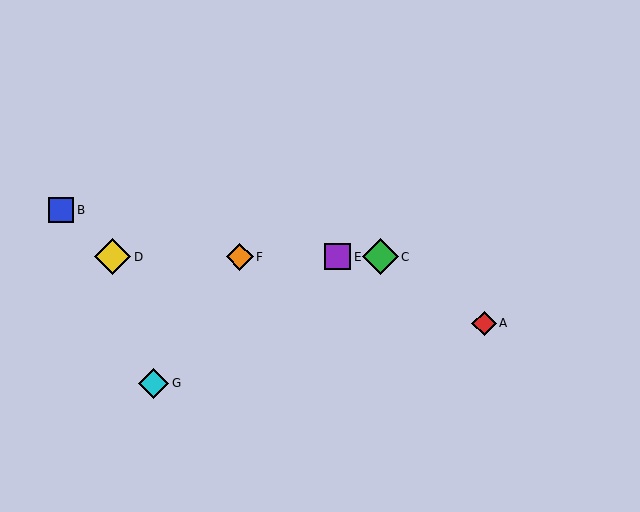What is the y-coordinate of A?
Object A is at y≈323.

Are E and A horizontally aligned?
No, E is at y≈257 and A is at y≈323.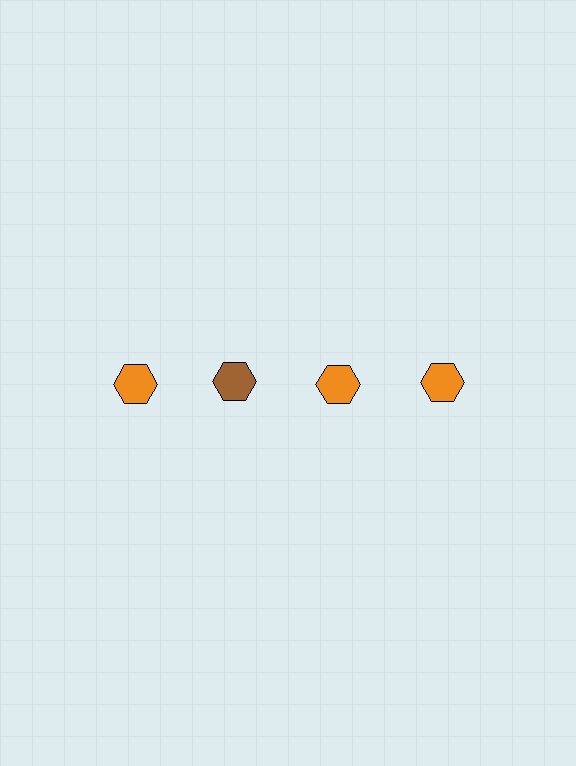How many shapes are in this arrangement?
There are 4 shapes arranged in a grid pattern.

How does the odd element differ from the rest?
It has a different color: brown instead of orange.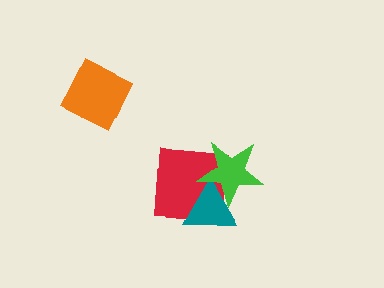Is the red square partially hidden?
Yes, it is partially covered by another shape.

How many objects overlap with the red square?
2 objects overlap with the red square.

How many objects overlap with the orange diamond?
0 objects overlap with the orange diamond.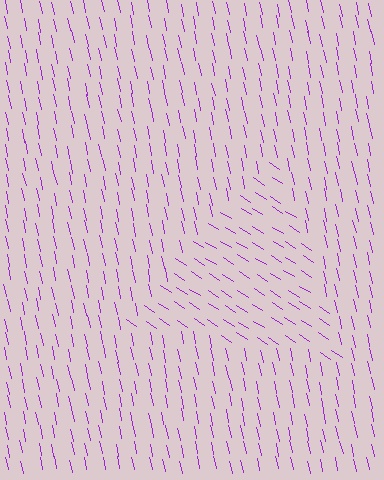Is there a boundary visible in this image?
Yes, there is a texture boundary formed by a change in line orientation.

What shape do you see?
I see a triangle.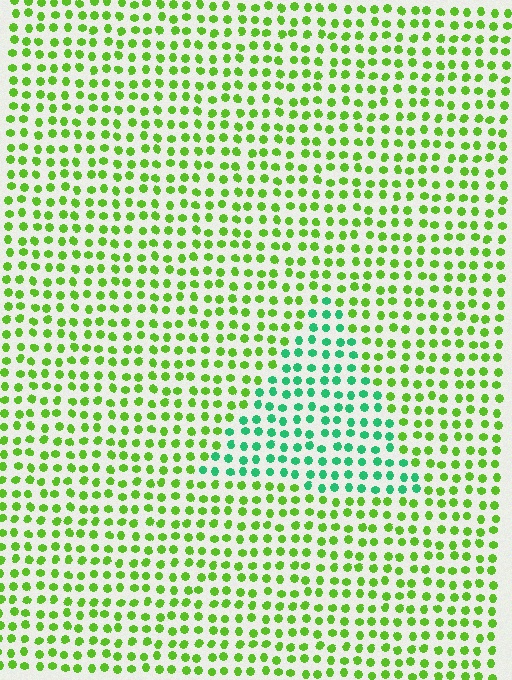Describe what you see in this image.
The image is filled with small lime elements in a uniform arrangement. A triangle-shaped region is visible where the elements are tinted to a slightly different hue, forming a subtle color boundary.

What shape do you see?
I see a triangle.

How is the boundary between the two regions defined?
The boundary is defined purely by a slight shift in hue (about 49 degrees). Spacing, size, and orientation are identical on both sides.